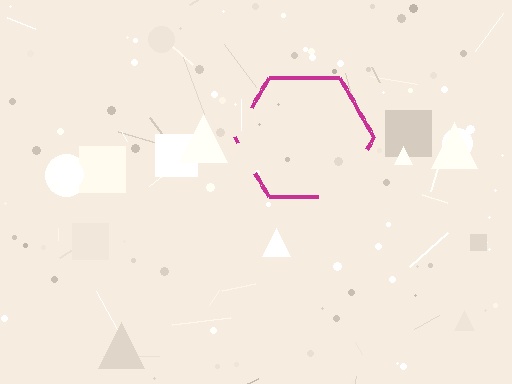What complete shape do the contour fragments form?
The contour fragments form a hexagon.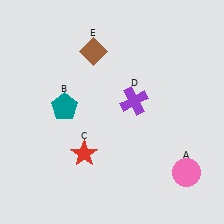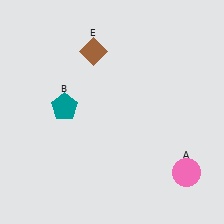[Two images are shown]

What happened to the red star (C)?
The red star (C) was removed in Image 2. It was in the bottom-left area of Image 1.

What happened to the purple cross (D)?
The purple cross (D) was removed in Image 2. It was in the top-right area of Image 1.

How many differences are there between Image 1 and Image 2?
There are 2 differences between the two images.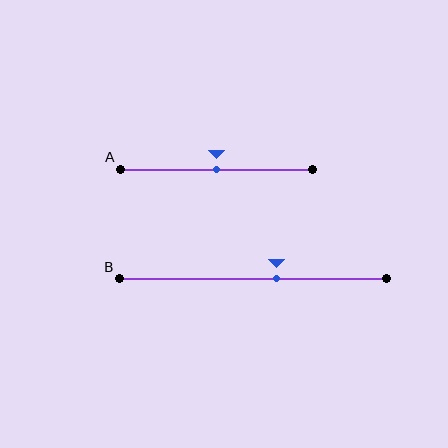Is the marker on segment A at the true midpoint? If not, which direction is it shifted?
Yes, the marker on segment A is at the true midpoint.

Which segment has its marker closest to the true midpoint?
Segment A has its marker closest to the true midpoint.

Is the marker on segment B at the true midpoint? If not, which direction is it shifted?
No, the marker on segment B is shifted to the right by about 9% of the segment length.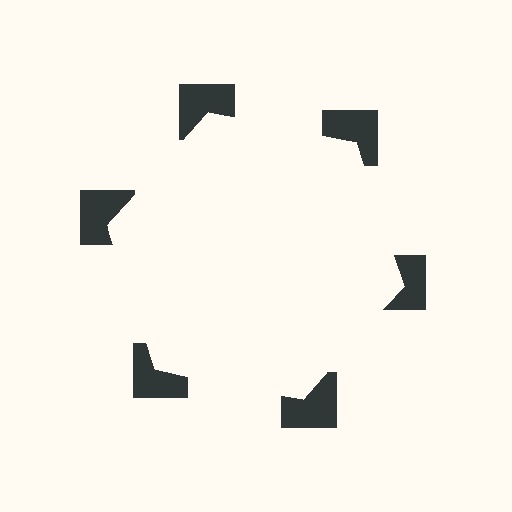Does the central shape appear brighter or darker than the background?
It typically appears slightly brighter than the background, even though no actual brightness change is drawn.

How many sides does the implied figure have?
6 sides.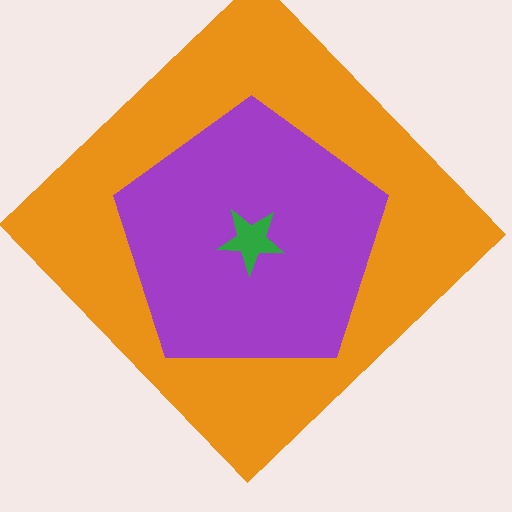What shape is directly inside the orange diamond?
The purple pentagon.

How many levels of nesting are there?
3.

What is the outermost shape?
The orange diamond.